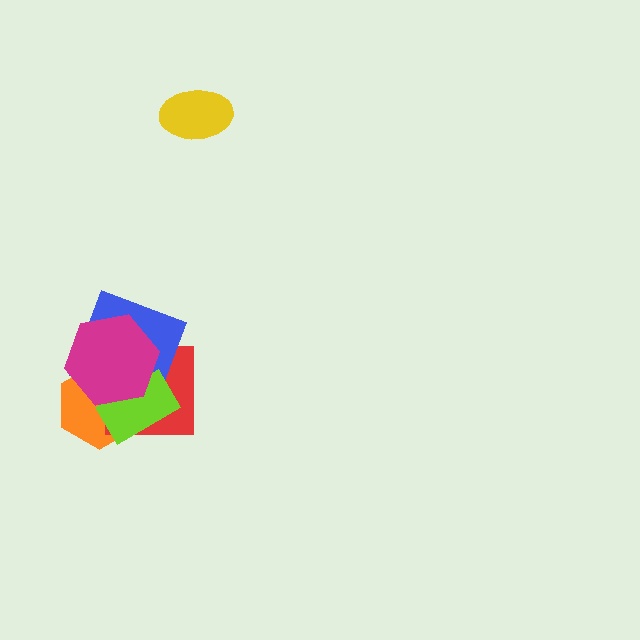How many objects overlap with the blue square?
4 objects overlap with the blue square.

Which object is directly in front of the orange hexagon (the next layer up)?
The red square is directly in front of the orange hexagon.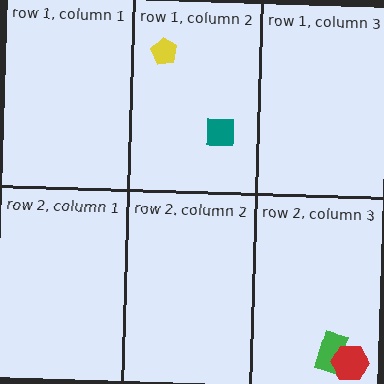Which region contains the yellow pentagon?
The row 1, column 2 region.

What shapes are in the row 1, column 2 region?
The teal square, the yellow pentagon.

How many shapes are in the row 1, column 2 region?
2.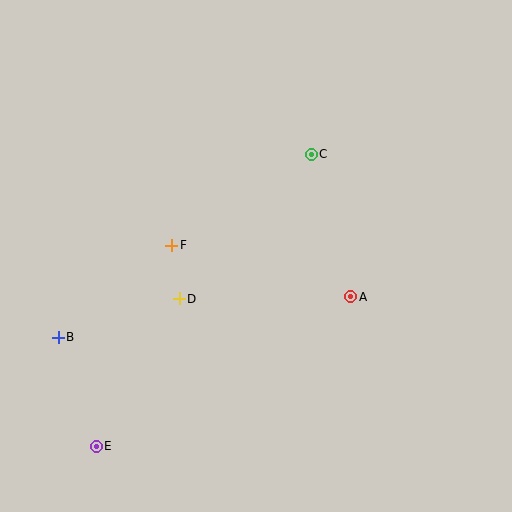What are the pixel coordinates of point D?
Point D is at (179, 299).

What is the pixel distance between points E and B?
The distance between E and B is 116 pixels.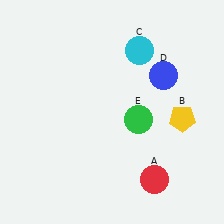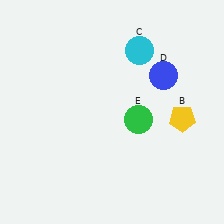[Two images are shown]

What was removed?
The red circle (A) was removed in Image 2.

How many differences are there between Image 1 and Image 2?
There is 1 difference between the two images.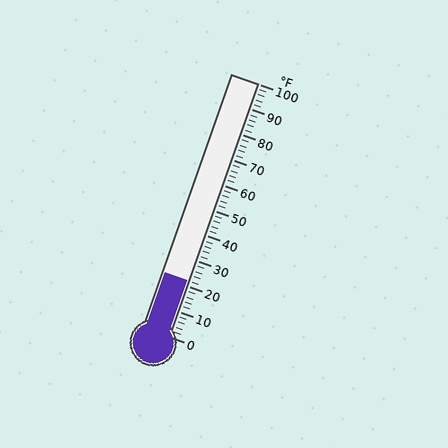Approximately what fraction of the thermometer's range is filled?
The thermometer is filled to approximately 20% of its range.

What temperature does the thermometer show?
The thermometer shows approximately 22°F.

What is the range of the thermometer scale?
The thermometer scale ranges from 0°F to 100°F.